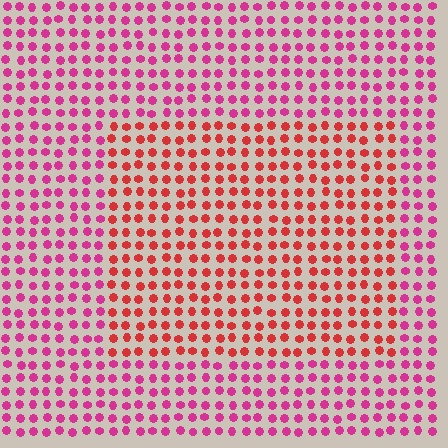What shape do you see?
I see a rectangle.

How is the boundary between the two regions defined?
The boundary is defined purely by a slight shift in hue (about 35 degrees). Spacing, size, and orientation are identical on both sides.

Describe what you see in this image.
The image is filled with small magenta elements in a uniform arrangement. A rectangle-shaped region is visible where the elements are tinted to a slightly different hue, forming a subtle color boundary.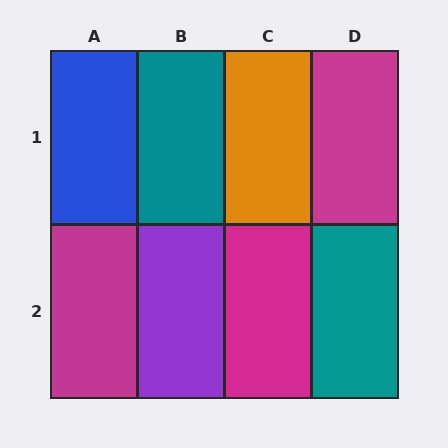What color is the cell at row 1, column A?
Blue.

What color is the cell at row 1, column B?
Teal.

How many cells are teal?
2 cells are teal.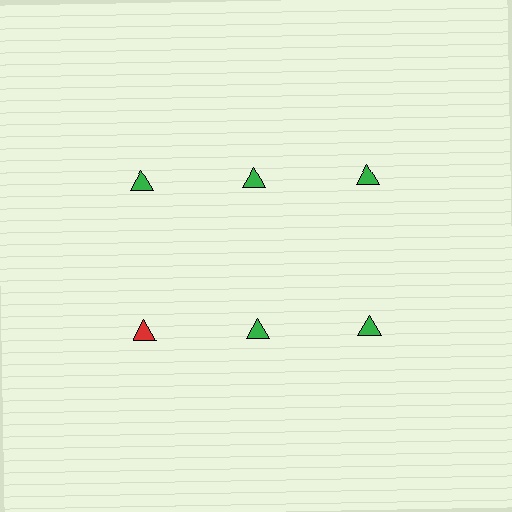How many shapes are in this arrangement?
There are 6 shapes arranged in a grid pattern.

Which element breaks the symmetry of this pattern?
The red triangle in the second row, leftmost column breaks the symmetry. All other shapes are green triangles.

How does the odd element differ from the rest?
It has a different color: red instead of green.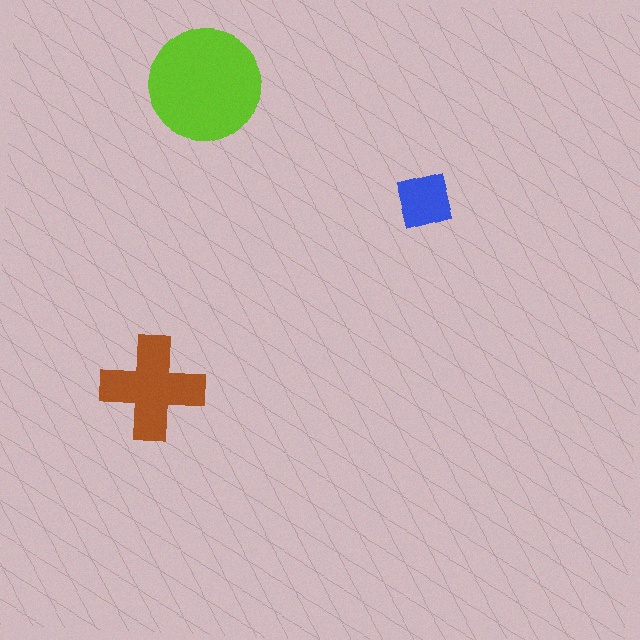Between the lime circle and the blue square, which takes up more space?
The lime circle.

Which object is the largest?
The lime circle.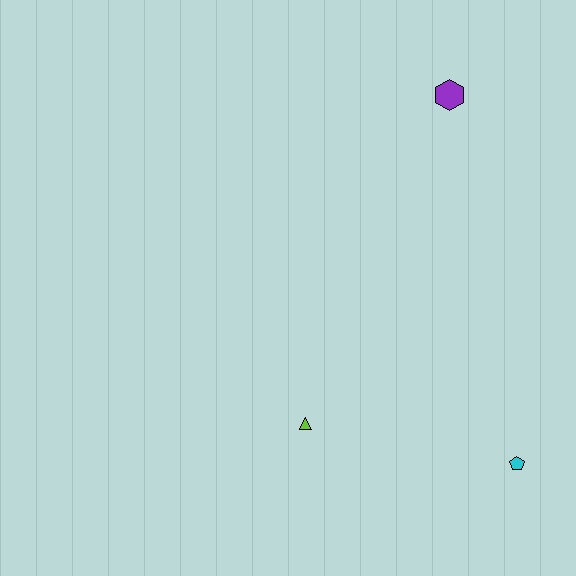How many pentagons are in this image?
There is 1 pentagon.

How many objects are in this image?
There are 3 objects.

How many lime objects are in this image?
There is 1 lime object.